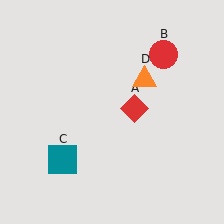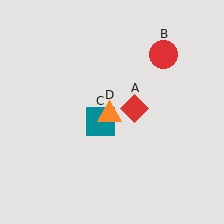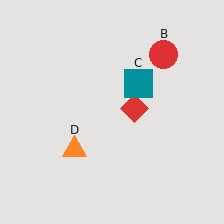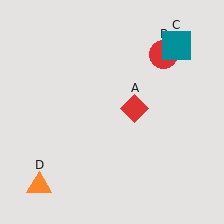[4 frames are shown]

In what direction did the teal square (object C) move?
The teal square (object C) moved up and to the right.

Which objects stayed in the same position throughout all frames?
Red diamond (object A) and red circle (object B) remained stationary.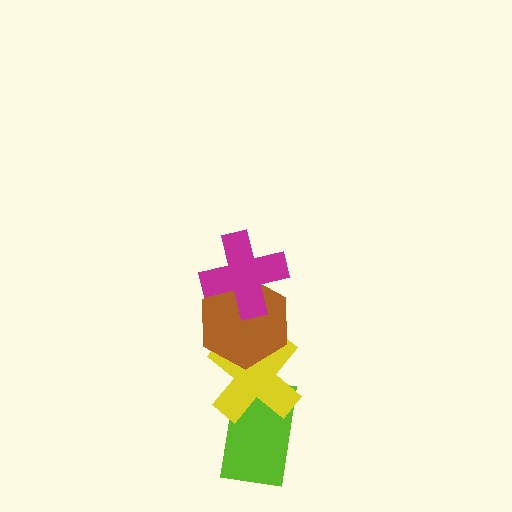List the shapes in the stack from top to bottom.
From top to bottom: the magenta cross, the brown hexagon, the yellow cross, the lime rectangle.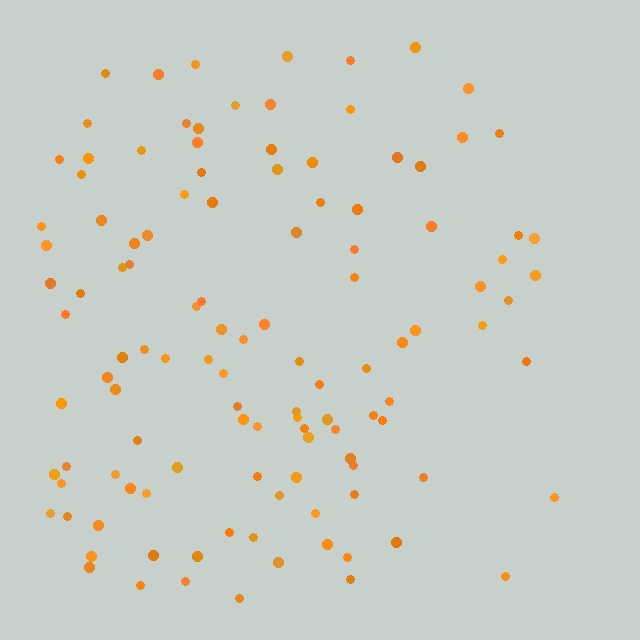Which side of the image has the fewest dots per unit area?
The right.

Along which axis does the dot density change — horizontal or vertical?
Horizontal.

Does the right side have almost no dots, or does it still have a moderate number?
Still a moderate number, just noticeably fewer than the left.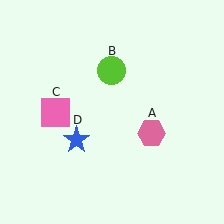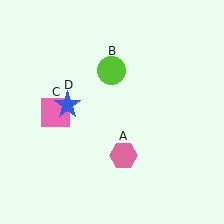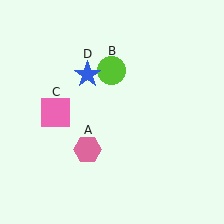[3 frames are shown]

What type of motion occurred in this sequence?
The pink hexagon (object A), blue star (object D) rotated clockwise around the center of the scene.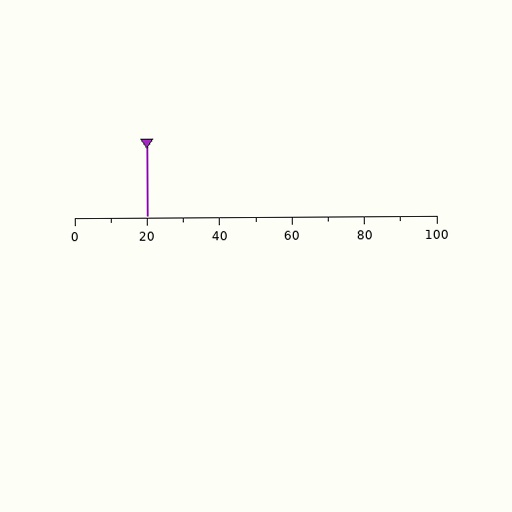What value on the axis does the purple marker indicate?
The marker indicates approximately 20.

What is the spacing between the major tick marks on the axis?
The major ticks are spaced 20 apart.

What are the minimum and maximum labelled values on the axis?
The axis runs from 0 to 100.